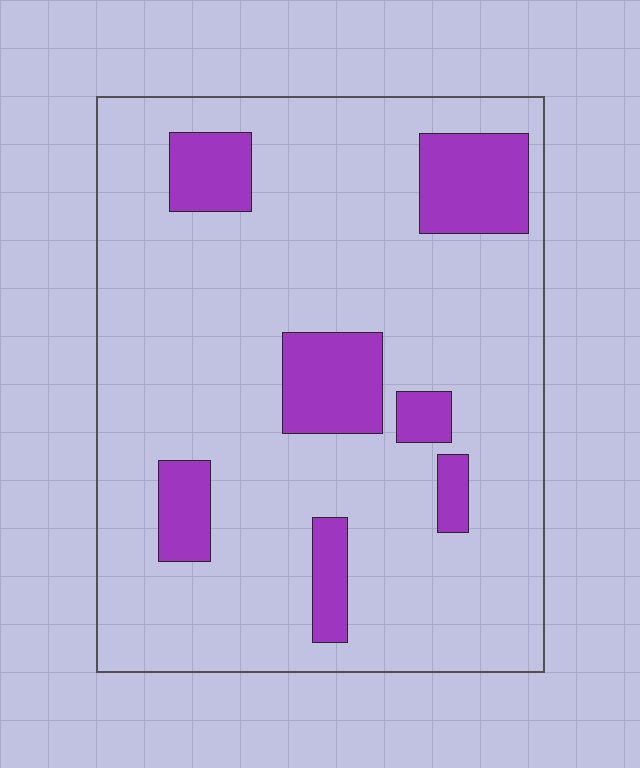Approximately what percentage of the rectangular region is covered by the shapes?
Approximately 15%.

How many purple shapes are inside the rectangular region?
7.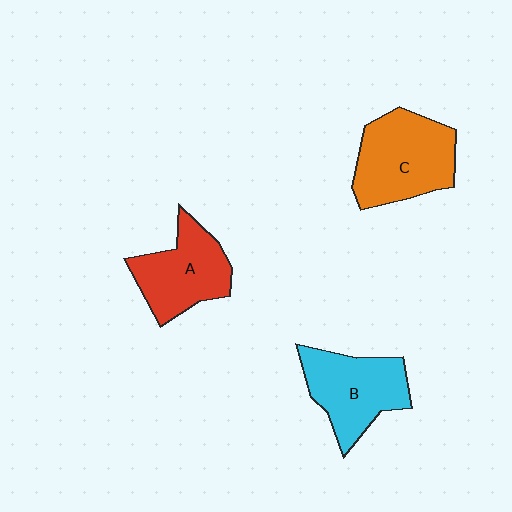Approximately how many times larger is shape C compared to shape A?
Approximately 1.2 times.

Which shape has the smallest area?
Shape A (red).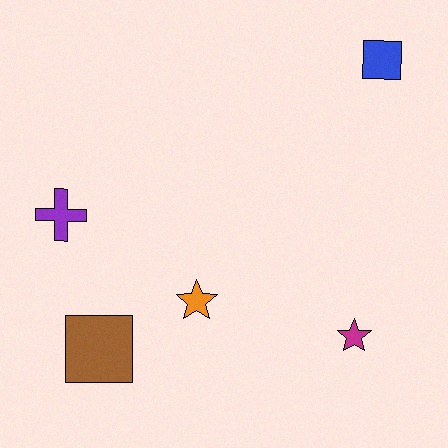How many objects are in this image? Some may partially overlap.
There are 5 objects.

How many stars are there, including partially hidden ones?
There are 2 stars.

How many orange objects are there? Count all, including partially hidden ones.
There is 1 orange object.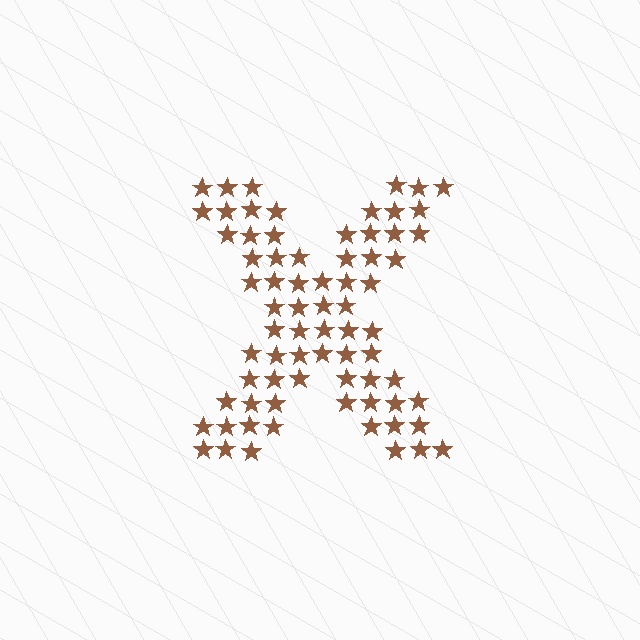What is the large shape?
The large shape is the letter X.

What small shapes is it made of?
It is made of small stars.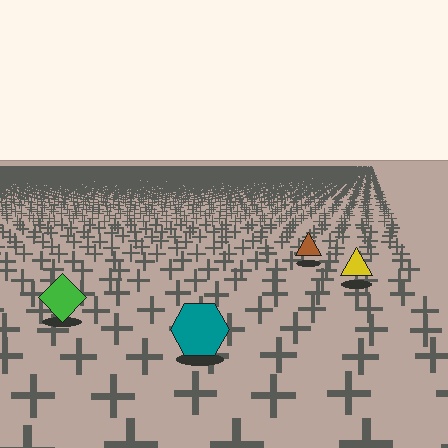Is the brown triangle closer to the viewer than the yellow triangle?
No. The yellow triangle is closer — you can tell from the texture gradient: the ground texture is coarser near it.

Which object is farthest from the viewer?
The brown triangle is farthest from the viewer. It appears smaller and the ground texture around it is denser.